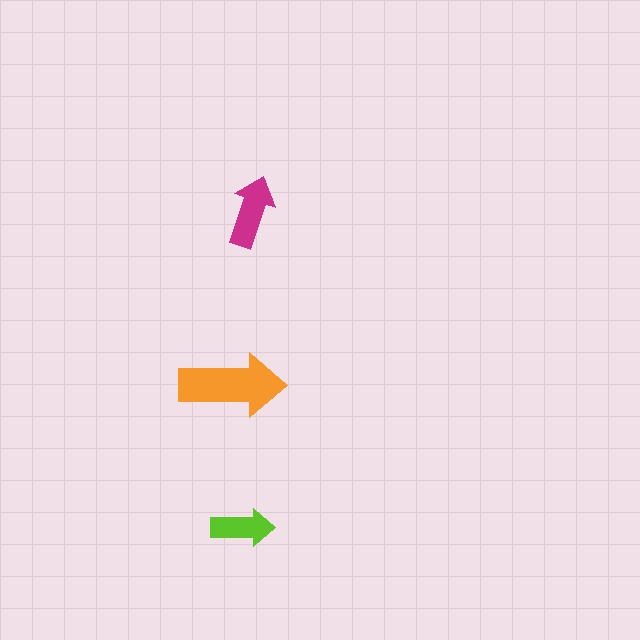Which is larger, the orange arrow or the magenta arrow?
The orange one.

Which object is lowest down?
The lime arrow is bottommost.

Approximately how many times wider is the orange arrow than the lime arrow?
About 1.5 times wider.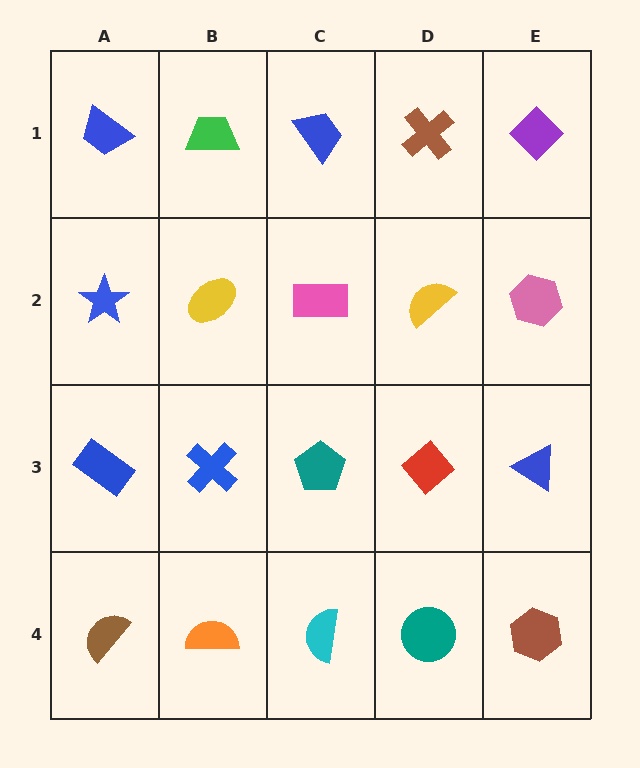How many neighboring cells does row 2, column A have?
3.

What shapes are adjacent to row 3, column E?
A pink hexagon (row 2, column E), a brown hexagon (row 4, column E), a red diamond (row 3, column D).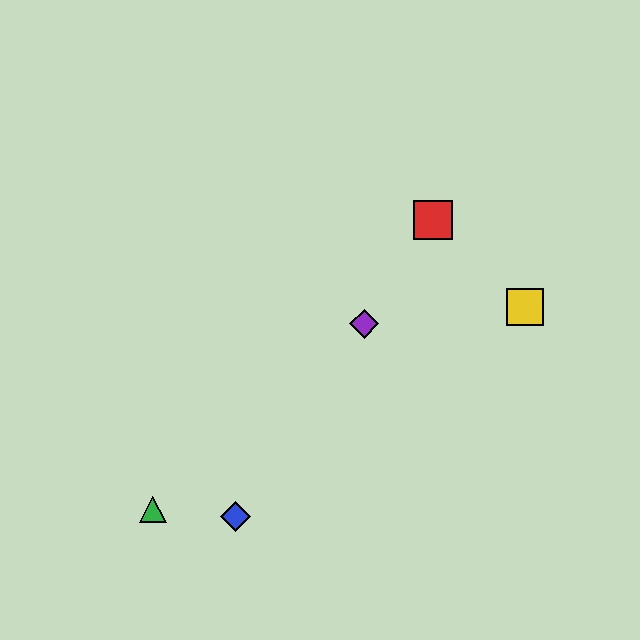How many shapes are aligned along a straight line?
3 shapes (the red square, the blue diamond, the purple diamond) are aligned along a straight line.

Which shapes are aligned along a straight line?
The red square, the blue diamond, the purple diamond are aligned along a straight line.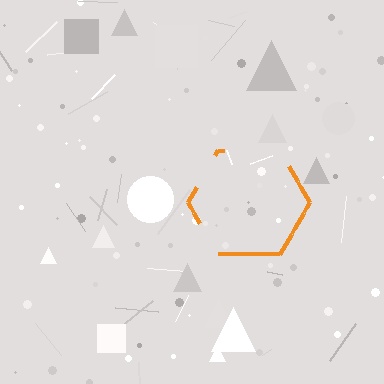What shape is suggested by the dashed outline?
The dashed outline suggests a hexagon.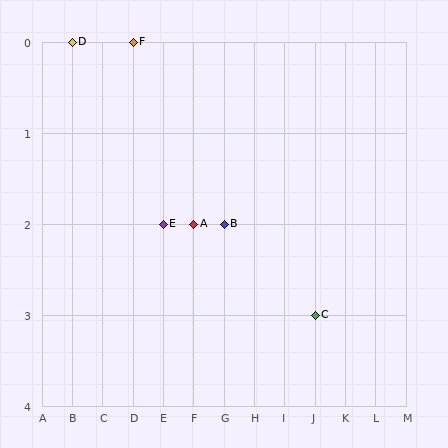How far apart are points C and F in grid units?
Points C and F are 6 columns and 3 rows apart (about 6.7 grid units diagonally).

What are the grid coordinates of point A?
Point A is at grid coordinates (F, 2).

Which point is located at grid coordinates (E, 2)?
Point E is at (E, 2).